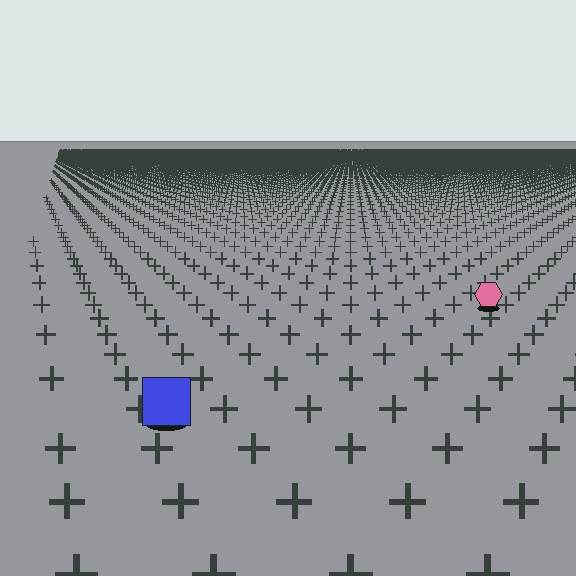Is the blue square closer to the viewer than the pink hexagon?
Yes. The blue square is closer — you can tell from the texture gradient: the ground texture is coarser near it.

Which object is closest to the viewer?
The blue square is closest. The texture marks near it are larger and more spread out.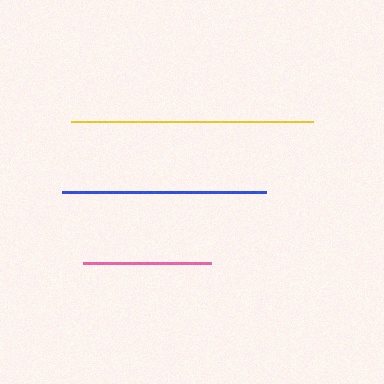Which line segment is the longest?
The yellow line is the longest at approximately 242 pixels.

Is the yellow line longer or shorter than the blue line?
The yellow line is longer than the blue line.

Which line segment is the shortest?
The pink line is the shortest at approximately 129 pixels.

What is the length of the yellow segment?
The yellow segment is approximately 242 pixels long.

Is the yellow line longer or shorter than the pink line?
The yellow line is longer than the pink line.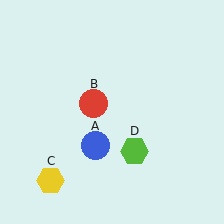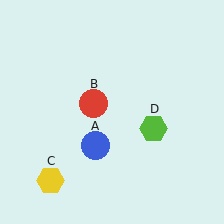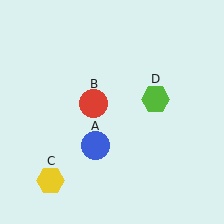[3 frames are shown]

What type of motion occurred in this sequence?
The lime hexagon (object D) rotated counterclockwise around the center of the scene.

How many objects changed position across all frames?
1 object changed position: lime hexagon (object D).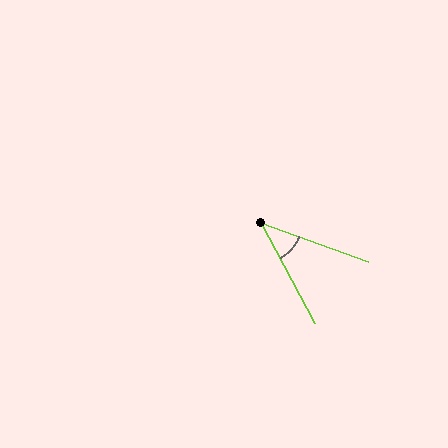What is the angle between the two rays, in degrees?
Approximately 42 degrees.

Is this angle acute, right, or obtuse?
It is acute.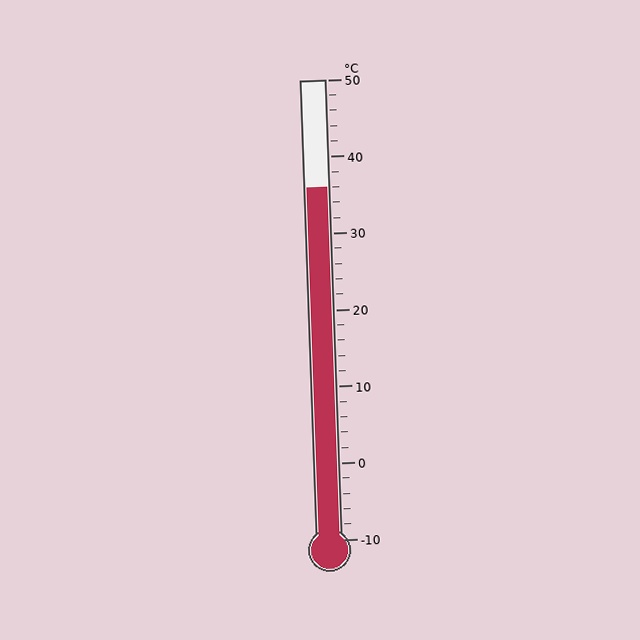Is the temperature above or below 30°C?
The temperature is above 30°C.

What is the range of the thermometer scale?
The thermometer scale ranges from -10°C to 50°C.